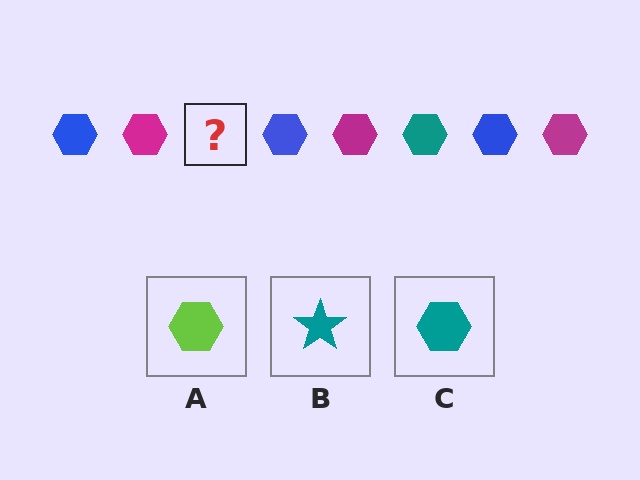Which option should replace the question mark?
Option C.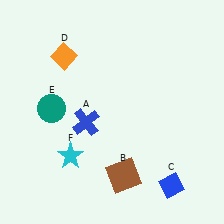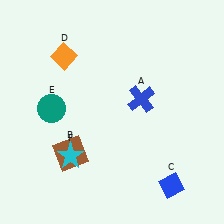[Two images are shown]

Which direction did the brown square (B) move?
The brown square (B) moved left.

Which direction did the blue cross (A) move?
The blue cross (A) moved right.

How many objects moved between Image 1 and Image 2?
2 objects moved between the two images.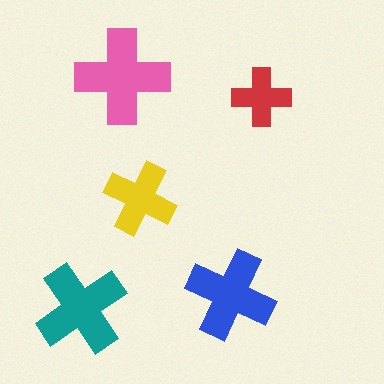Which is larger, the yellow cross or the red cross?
The yellow one.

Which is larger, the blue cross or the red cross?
The blue one.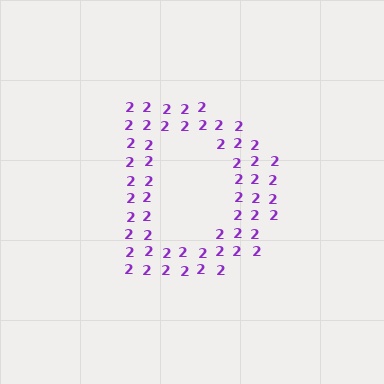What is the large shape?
The large shape is the letter D.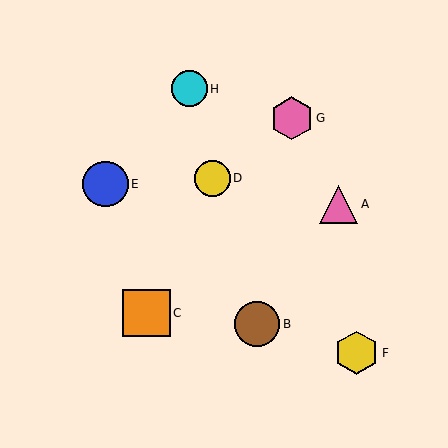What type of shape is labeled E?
Shape E is a blue circle.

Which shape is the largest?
The orange square (labeled C) is the largest.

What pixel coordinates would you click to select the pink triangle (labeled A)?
Click at (339, 204) to select the pink triangle A.